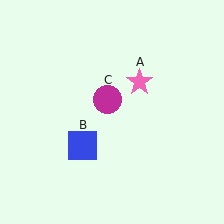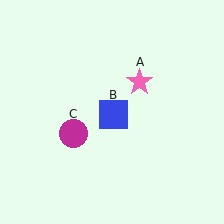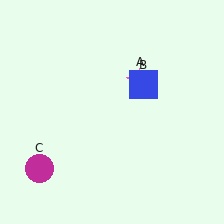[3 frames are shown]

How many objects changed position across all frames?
2 objects changed position: blue square (object B), magenta circle (object C).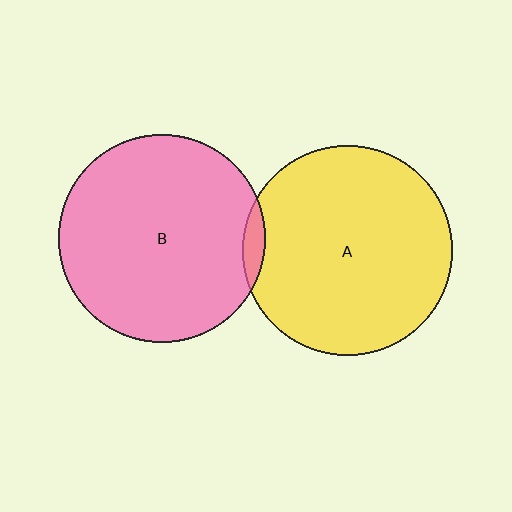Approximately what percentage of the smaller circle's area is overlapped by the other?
Approximately 5%.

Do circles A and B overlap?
Yes.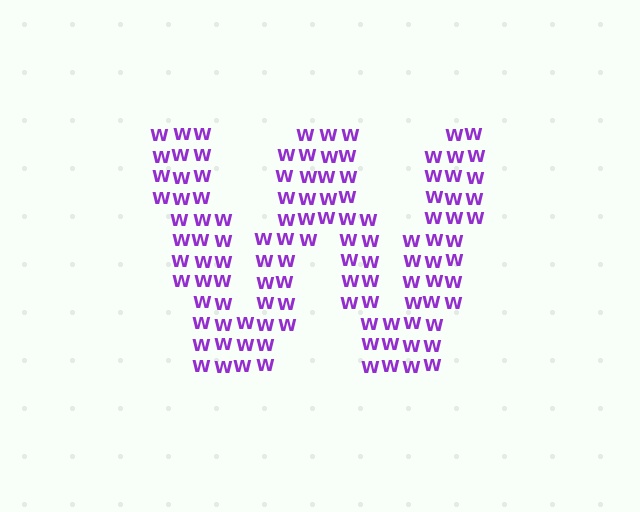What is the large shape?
The large shape is the letter W.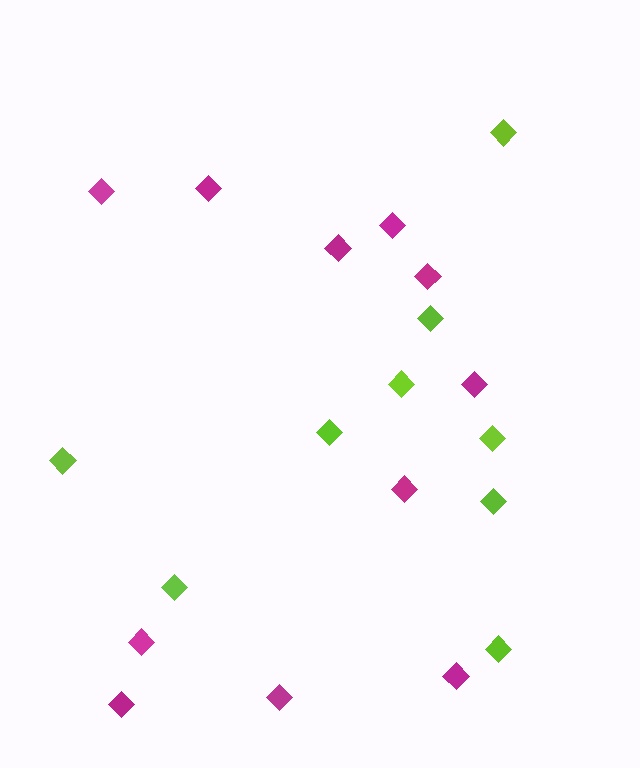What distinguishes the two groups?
There are 2 groups: one group of lime diamonds (9) and one group of magenta diamonds (11).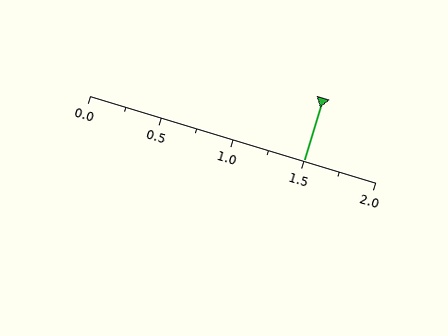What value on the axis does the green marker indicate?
The marker indicates approximately 1.5.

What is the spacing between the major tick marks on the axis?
The major ticks are spaced 0.5 apart.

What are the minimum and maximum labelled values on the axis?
The axis runs from 0.0 to 2.0.